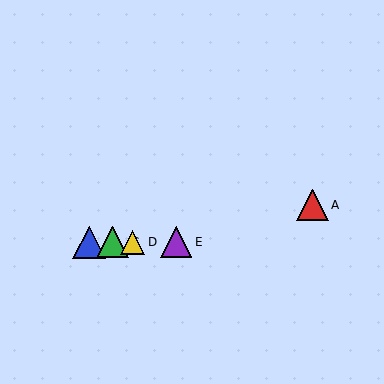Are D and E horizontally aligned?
Yes, both are at y≈242.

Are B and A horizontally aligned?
No, B is at y≈242 and A is at y≈205.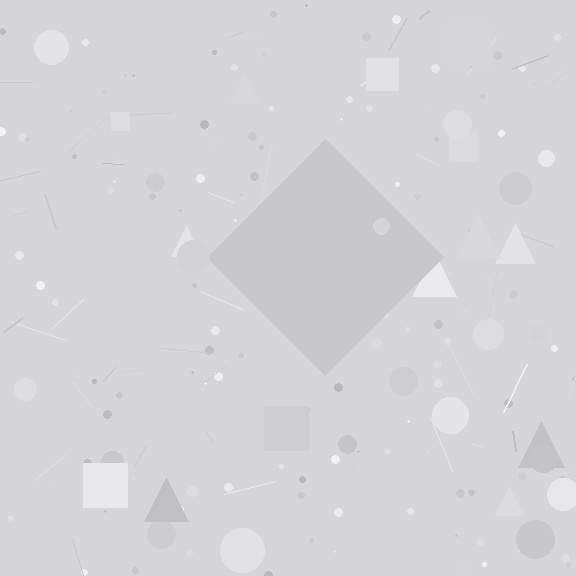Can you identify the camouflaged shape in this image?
The camouflaged shape is a diamond.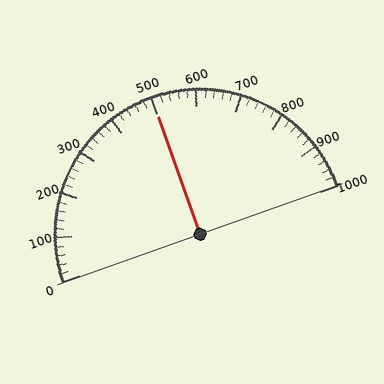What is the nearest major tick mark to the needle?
The nearest major tick mark is 500.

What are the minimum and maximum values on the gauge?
The gauge ranges from 0 to 1000.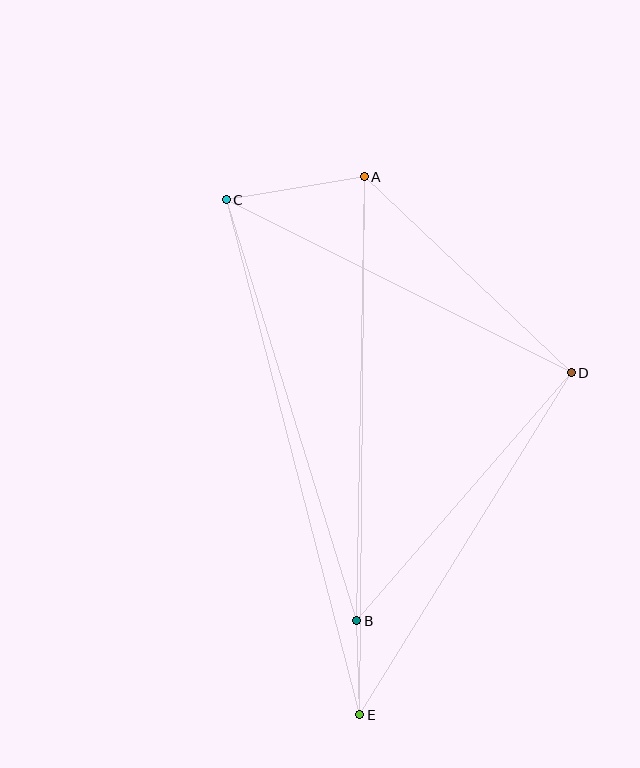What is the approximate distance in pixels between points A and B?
The distance between A and B is approximately 444 pixels.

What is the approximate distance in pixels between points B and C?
The distance between B and C is approximately 441 pixels.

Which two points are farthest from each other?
Points A and E are farthest from each other.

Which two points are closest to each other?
Points B and E are closest to each other.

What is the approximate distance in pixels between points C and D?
The distance between C and D is approximately 386 pixels.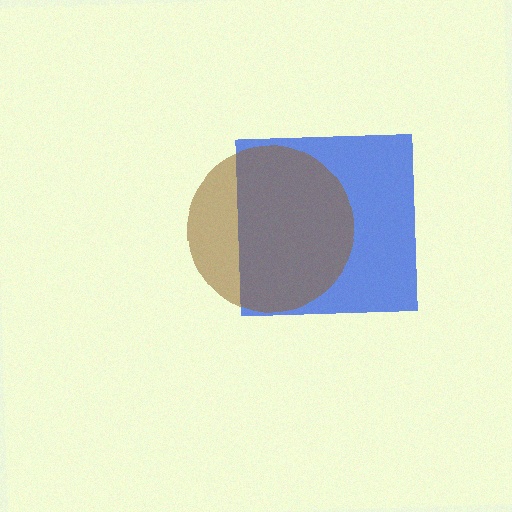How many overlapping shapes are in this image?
There are 2 overlapping shapes in the image.